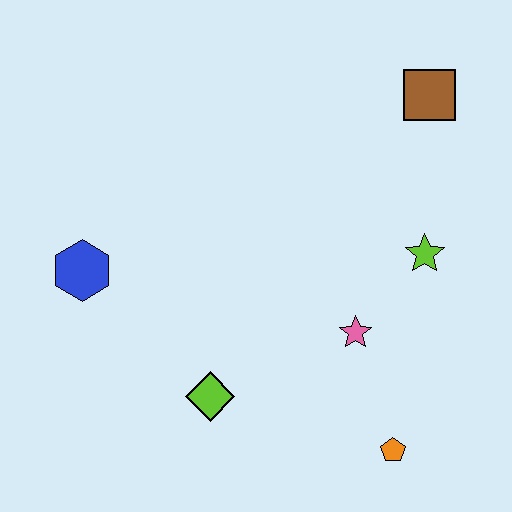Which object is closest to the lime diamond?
The pink star is closest to the lime diamond.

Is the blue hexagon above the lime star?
No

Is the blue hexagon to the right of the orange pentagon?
No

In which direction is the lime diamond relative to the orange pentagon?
The lime diamond is to the left of the orange pentagon.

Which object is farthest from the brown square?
The blue hexagon is farthest from the brown square.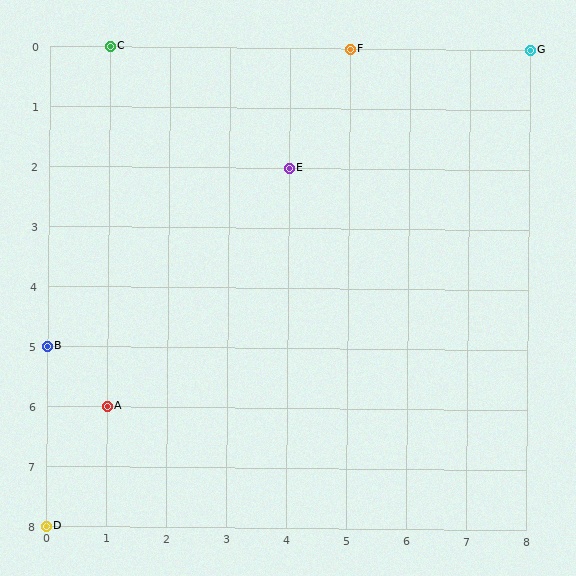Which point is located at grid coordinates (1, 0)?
Point C is at (1, 0).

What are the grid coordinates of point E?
Point E is at grid coordinates (4, 2).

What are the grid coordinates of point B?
Point B is at grid coordinates (0, 5).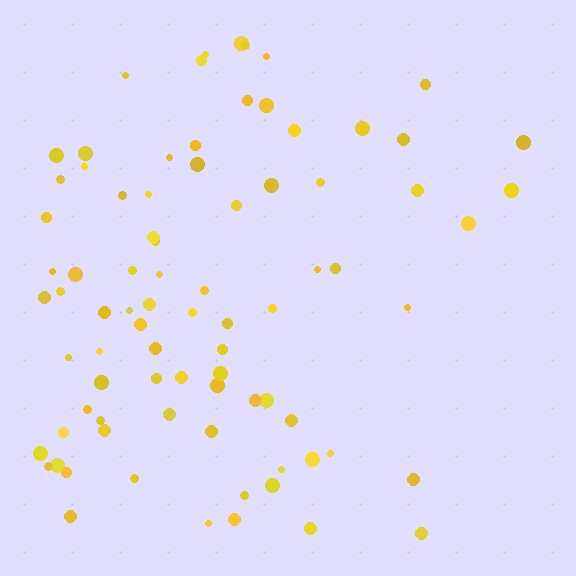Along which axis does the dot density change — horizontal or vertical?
Horizontal.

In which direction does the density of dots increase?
From right to left, with the left side densest.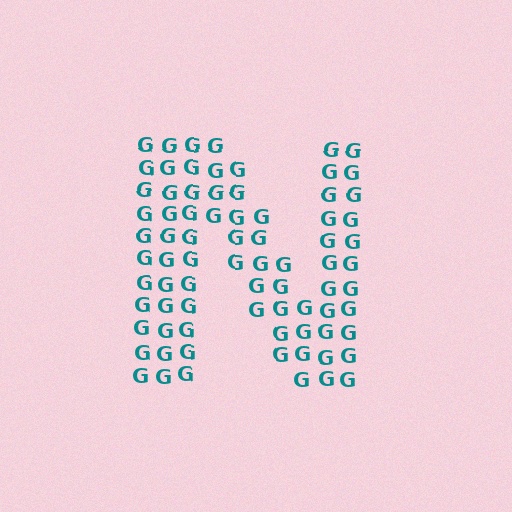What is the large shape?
The large shape is the letter N.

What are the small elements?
The small elements are letter G's.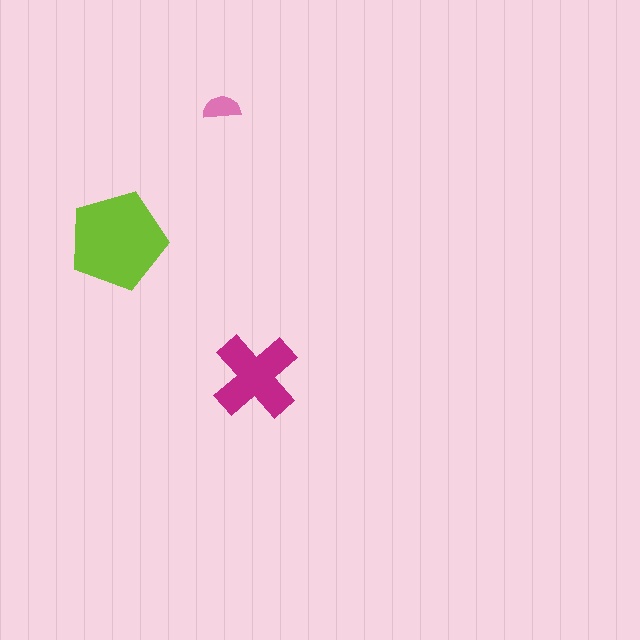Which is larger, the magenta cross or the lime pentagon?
The lime pentagon.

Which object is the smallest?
The pink semicircle.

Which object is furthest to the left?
The lime pentagon is leftmost.